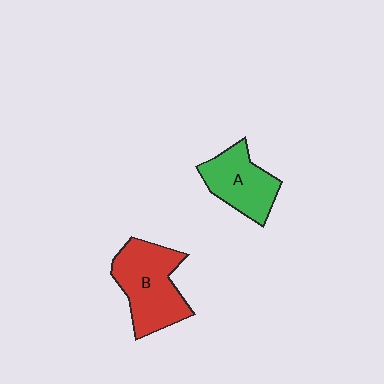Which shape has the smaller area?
Shape A (green).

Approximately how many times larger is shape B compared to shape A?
Approximately 1.3 times.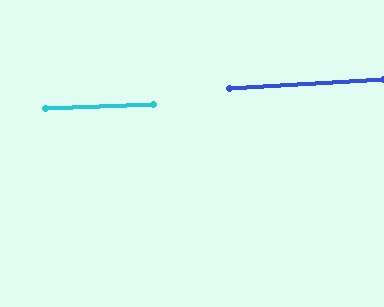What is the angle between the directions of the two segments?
Approximately 2 degrees.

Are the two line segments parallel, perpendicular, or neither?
Parallel — their directions differ by only 1.6°.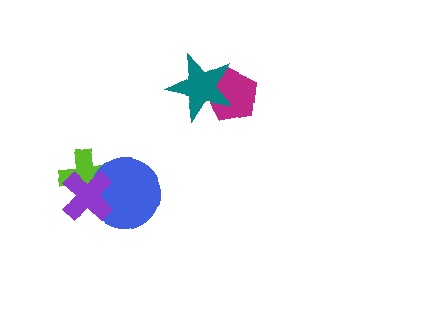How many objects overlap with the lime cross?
2 objects overlap with the lime cross.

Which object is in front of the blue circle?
The purple cross is in front of the blue circle.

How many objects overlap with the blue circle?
2 objects overlap with the blue circle.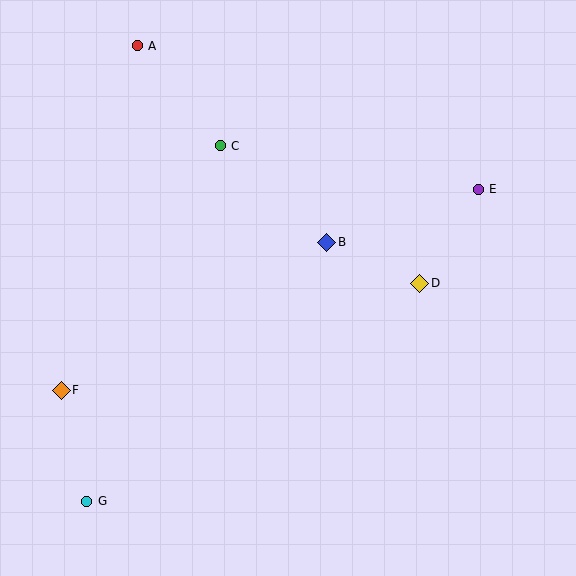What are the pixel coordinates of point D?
Point D is at (420, 283).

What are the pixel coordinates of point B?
Point B is at (327, 242).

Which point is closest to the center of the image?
Point B at (327, 242) is closest to the center.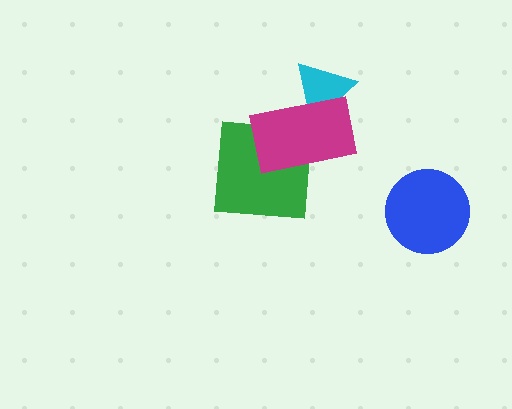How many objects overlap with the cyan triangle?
1 object overlaps with the cyan triangle.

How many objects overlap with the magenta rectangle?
2 objects overlap with the magenta rectangle.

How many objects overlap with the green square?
1 object overlaps with the green square.